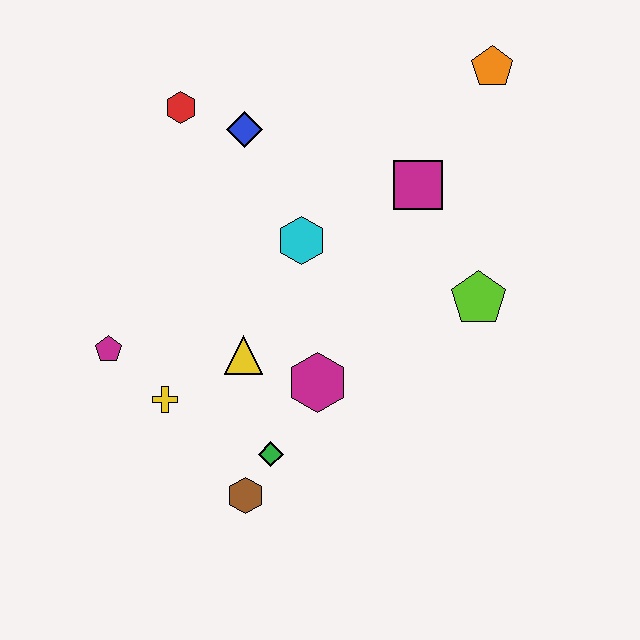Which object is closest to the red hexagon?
The blue diamond is closest to the red hexagon.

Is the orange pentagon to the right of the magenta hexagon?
Yes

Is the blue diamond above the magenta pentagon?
Yes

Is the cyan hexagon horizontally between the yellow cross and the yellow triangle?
No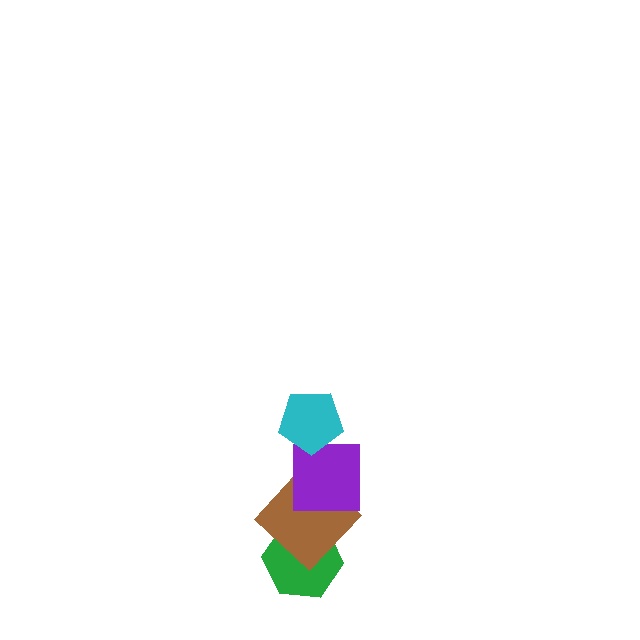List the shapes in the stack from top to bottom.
From top to bottom: the cyan pentagon, the purple square, the brown diamond, the green hexagon.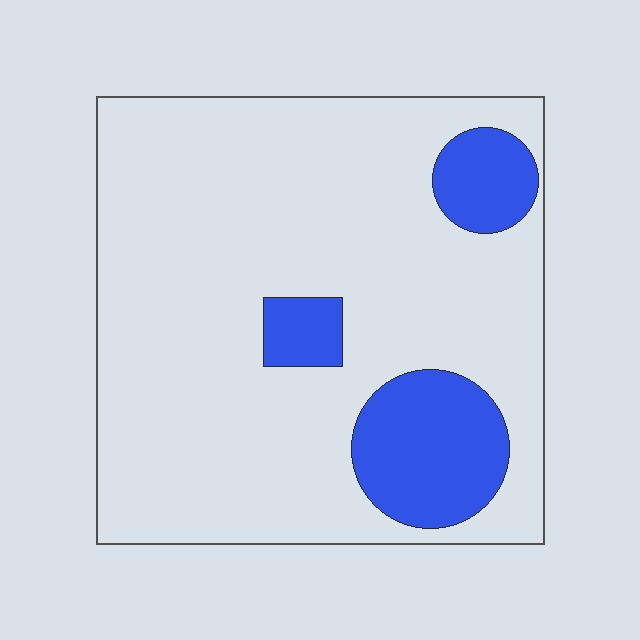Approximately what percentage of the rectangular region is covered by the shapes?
Approximately 15%.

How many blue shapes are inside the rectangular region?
3.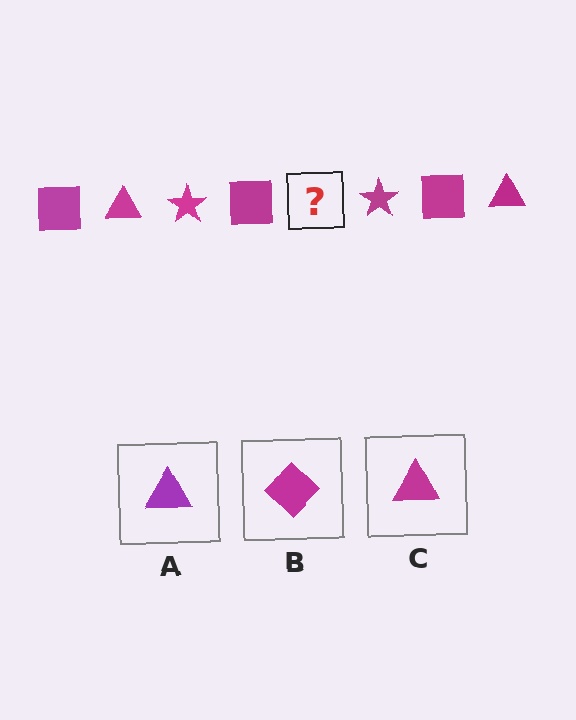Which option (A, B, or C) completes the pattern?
C.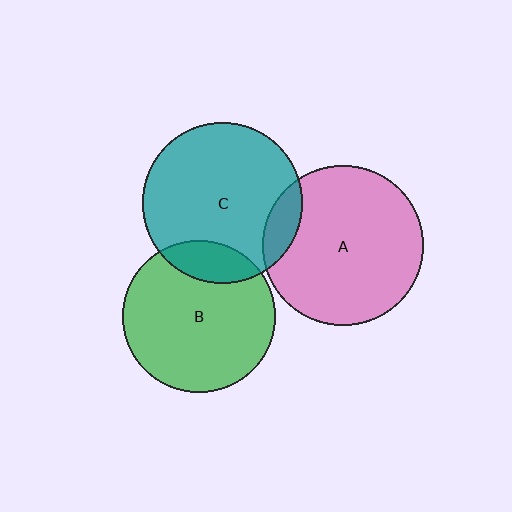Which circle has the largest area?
Circle C (teal).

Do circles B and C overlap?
Yes.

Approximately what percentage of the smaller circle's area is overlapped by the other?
Approximately 15%.